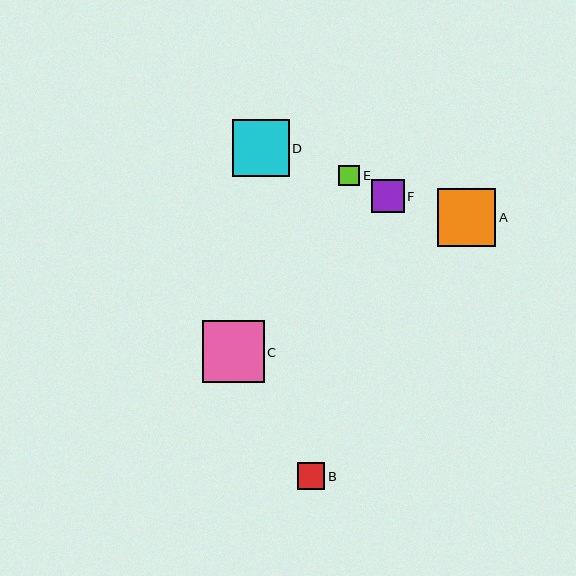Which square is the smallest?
Square E is the smallest with a size of approximately 21 pixels.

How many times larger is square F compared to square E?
Square F is approximately 1.6 times the size of square E.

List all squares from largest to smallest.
From largest to smallest: C, A, D, F, B, E.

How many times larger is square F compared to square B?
Square F is approximately 1.2 times the size of square B.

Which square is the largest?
Square C is the largest with a size of approximately 62 pixels.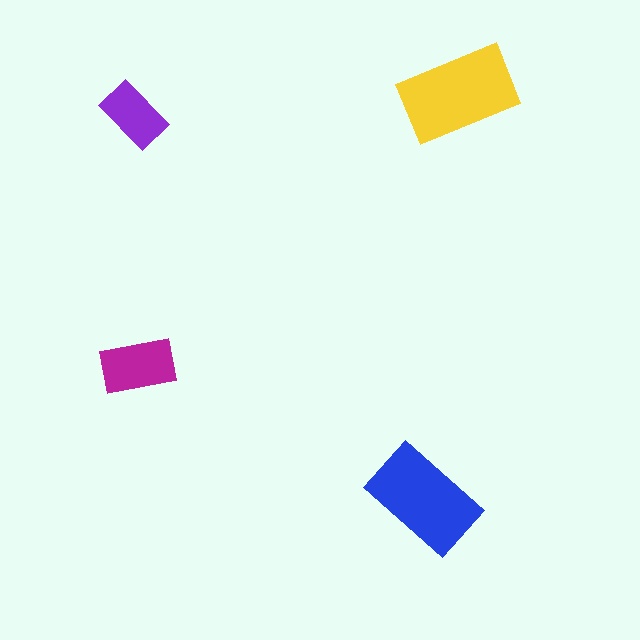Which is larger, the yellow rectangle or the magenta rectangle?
The yellow one.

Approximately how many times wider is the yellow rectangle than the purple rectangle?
About 1.5 times wider.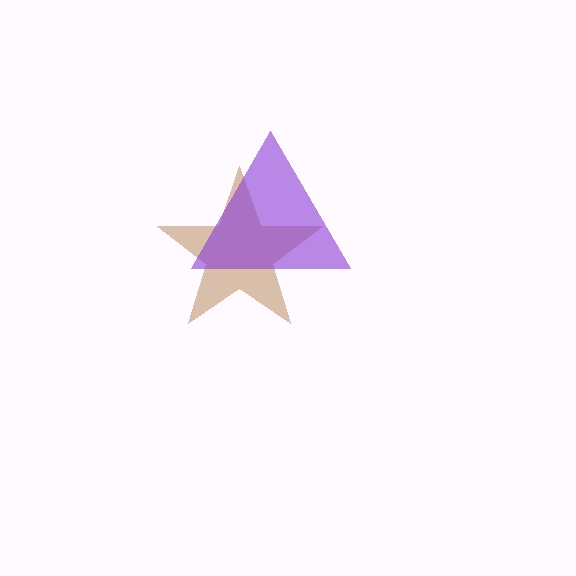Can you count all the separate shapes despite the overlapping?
Yes, there are 2 separate shapes.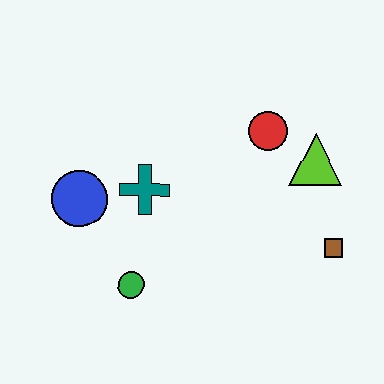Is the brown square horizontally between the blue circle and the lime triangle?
No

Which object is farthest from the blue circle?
The brown square is farthest from the blue circle.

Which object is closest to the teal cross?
The blue circle is closest to the teal cross.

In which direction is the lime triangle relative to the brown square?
The lime triangle is above the brown square.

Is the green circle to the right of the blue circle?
Yes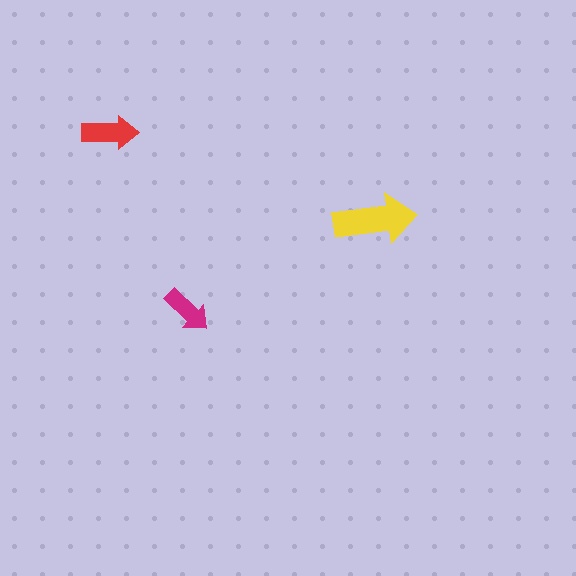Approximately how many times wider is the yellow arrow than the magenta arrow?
About 1.5 times wider.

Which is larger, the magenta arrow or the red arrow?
The red one.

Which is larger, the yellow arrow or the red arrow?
The yellow one.